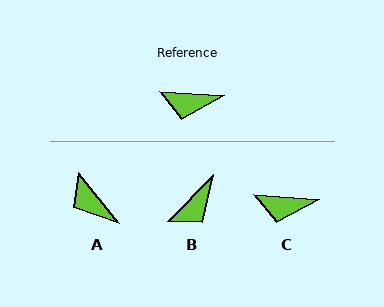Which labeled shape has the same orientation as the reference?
C.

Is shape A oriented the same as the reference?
No, it is off by about 47 degrees.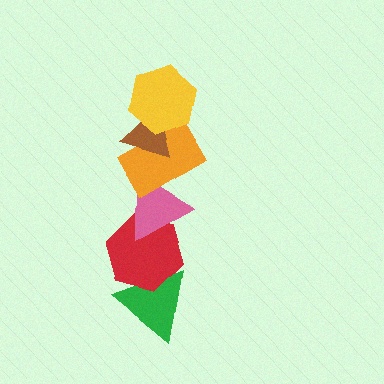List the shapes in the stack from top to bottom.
From top to bottom: the yellow hexagon, the brown triangle, the orange rectangle, the pink triangle, the red hexagon, the green triangle.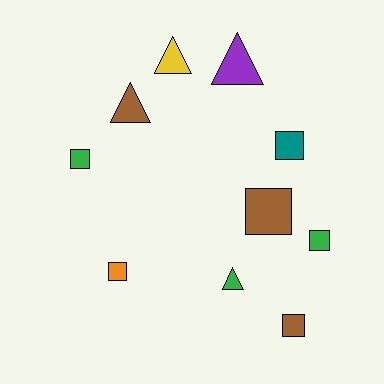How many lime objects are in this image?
There are no lime objects.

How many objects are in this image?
There are 10 objects.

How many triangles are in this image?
There are 4 triangles.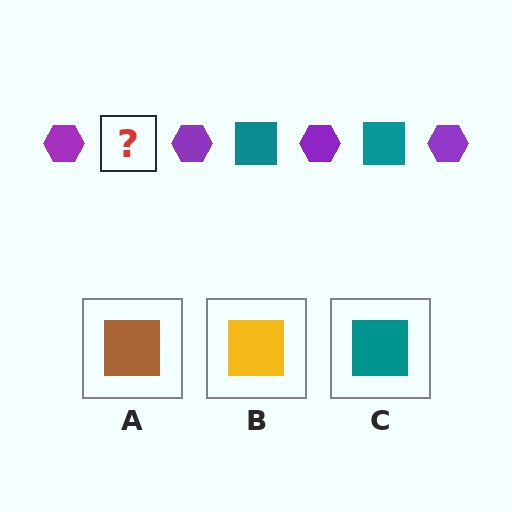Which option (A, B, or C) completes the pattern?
C.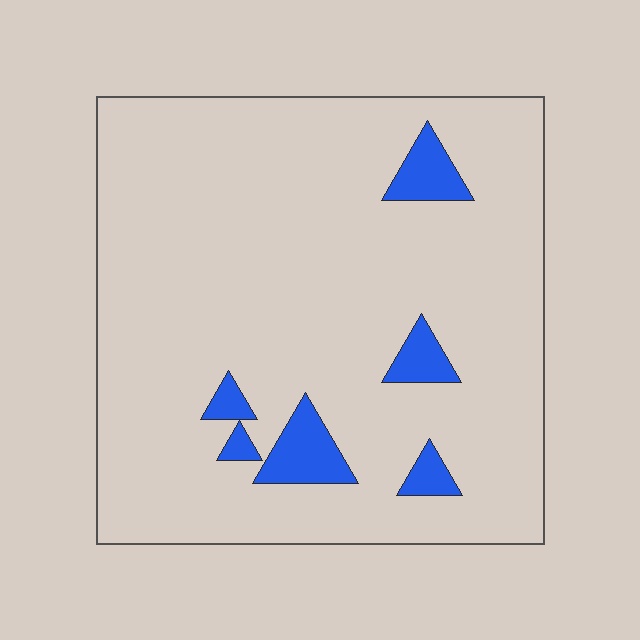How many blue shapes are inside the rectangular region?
6.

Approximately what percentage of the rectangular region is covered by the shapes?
Approximately 10%.